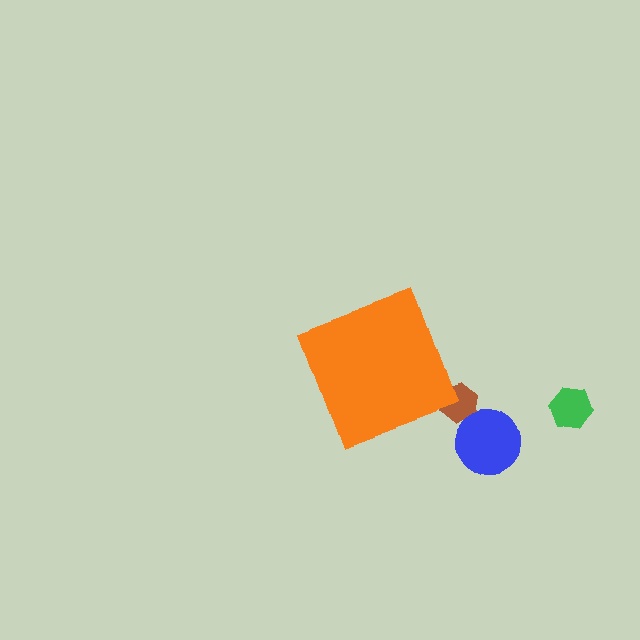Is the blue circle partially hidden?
No, the blue circle is fully visible.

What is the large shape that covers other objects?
An orange diamond.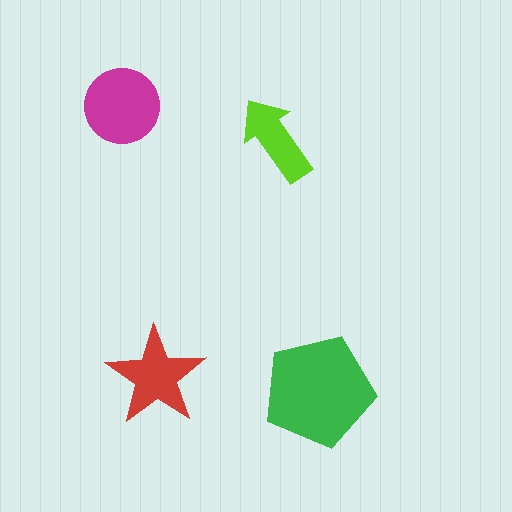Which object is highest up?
The magenta circle is topmost.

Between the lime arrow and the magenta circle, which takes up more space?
The magenta circle.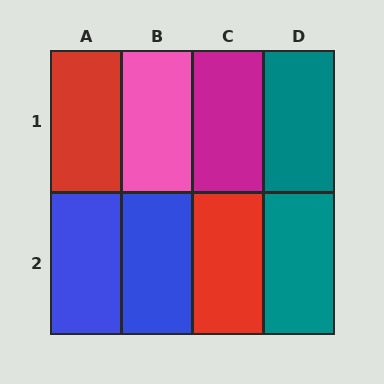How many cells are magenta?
1 cell is magenta.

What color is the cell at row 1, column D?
Teal.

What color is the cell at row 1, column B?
Pink.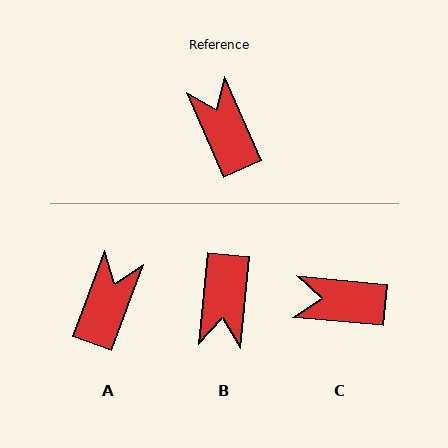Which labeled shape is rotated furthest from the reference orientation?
B, about 151 degrees away.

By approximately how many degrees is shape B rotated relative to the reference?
Approximately 151 degrees counter-clockwise.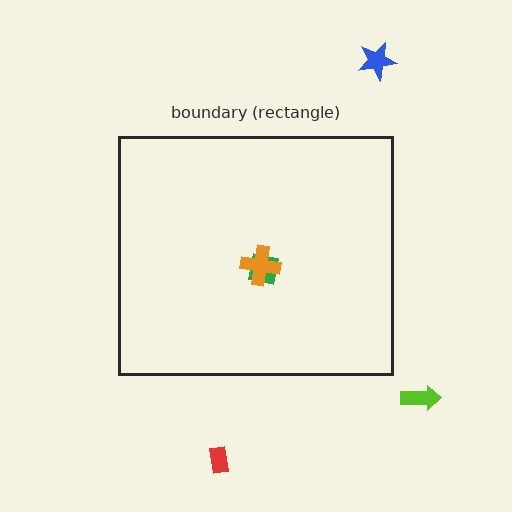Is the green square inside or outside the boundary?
Inside.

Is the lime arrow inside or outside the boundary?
Outside.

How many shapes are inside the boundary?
2 inside, 3 outside.